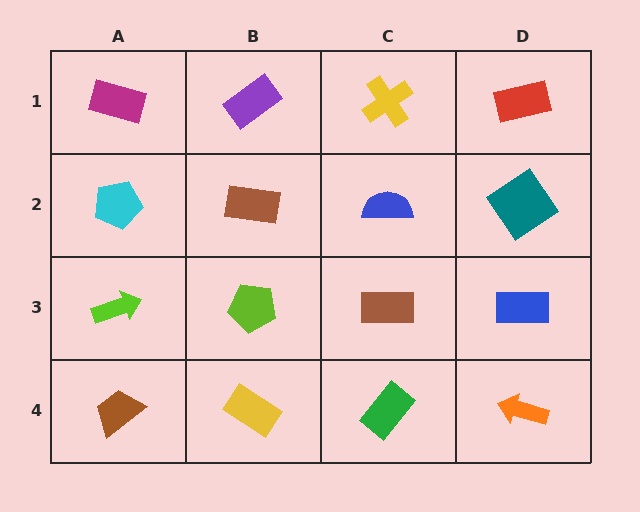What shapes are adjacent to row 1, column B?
A brown rectangle (row 2, column B), a magenta rectangle (row 1, column A), a yellow cross (row 1, column C).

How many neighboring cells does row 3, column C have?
4.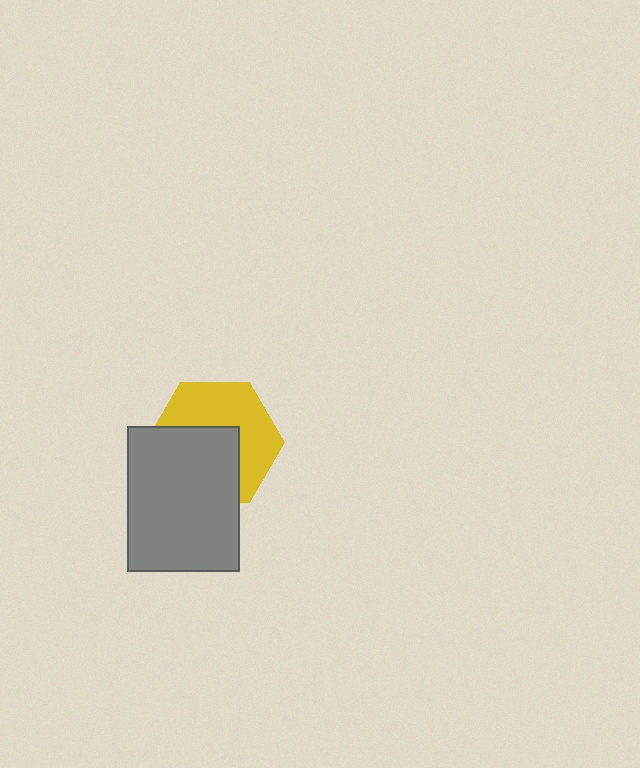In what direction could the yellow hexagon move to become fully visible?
The yellow hexagon could move up. That would shift it out from behind the gray rectangle entirely.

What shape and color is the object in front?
The object in front is a gray rectangle.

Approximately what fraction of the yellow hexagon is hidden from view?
Roughly 49% of the yellow hexagon is hidden behind the gray rectangle.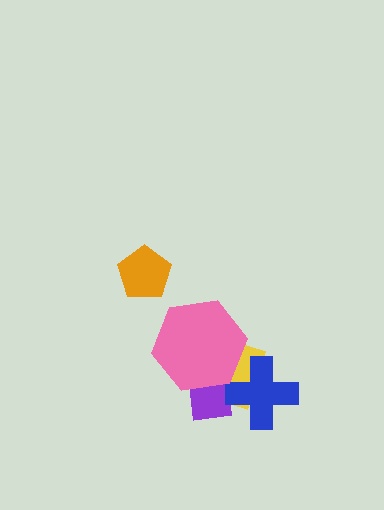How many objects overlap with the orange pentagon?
0 objects overlap with the orange pentagon.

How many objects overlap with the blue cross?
2 objects overlap with the blue cross.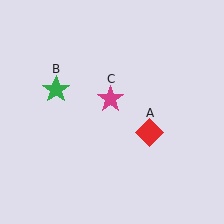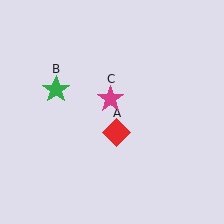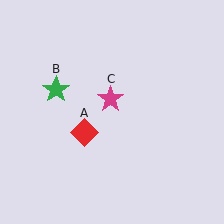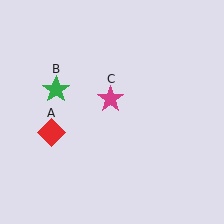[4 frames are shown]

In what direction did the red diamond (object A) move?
The red diamond (object A) moved left.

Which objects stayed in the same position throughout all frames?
Green star (object B) and magenta star (object C) remained stationary.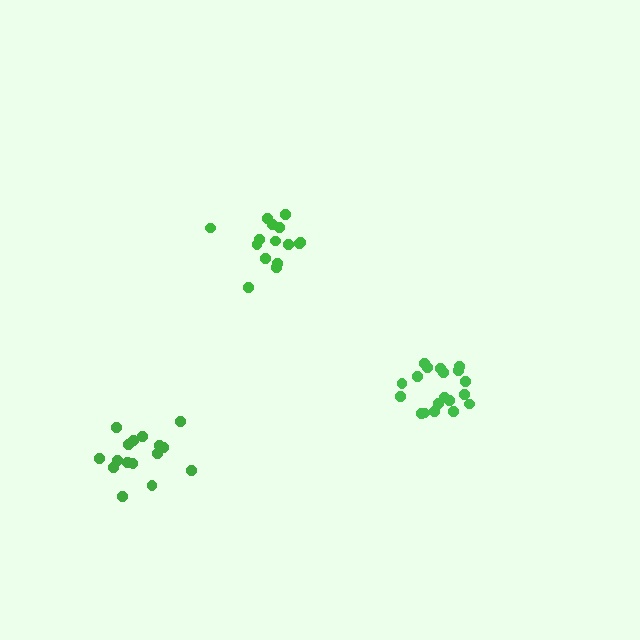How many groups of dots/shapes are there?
There are 3 groups.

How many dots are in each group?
Group 1: 15 dots, Group 2: 19 dots, Group 3: 16 dots (50 total).